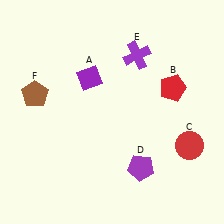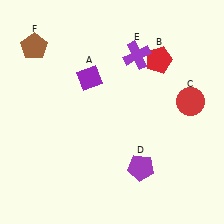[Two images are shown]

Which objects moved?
The objects that moved are: the red pentagon (B), the red circle (C), the brown pentagon (F).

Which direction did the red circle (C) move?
The red circle (C) moved up.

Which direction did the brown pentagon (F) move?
The brown pentagon (F) moved up.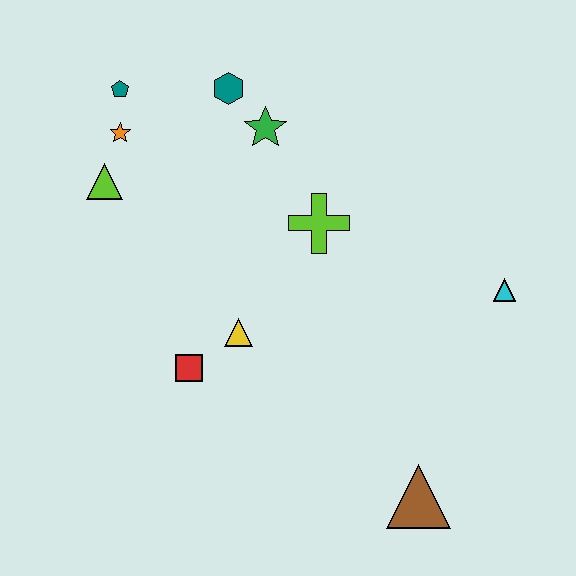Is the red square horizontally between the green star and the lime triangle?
Yes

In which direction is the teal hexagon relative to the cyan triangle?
The teal hexagon is to the left of the cyan triangle.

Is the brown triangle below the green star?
Yes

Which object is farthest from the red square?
The cyan triangle is farthest from the red square.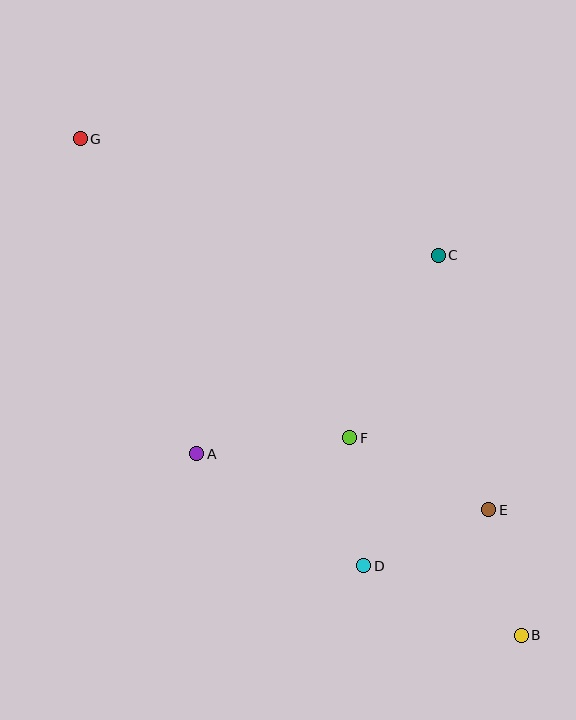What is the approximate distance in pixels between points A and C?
The distance between A and C is approximately 313 pixels.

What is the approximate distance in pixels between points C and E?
The distance between C and E is approximately 259 pixels.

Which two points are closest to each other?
Points D and F are closest to each other.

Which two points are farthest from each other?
Points B and G are farthest from each other.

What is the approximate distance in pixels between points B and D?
The distance between B and D is approximately 172 pixels.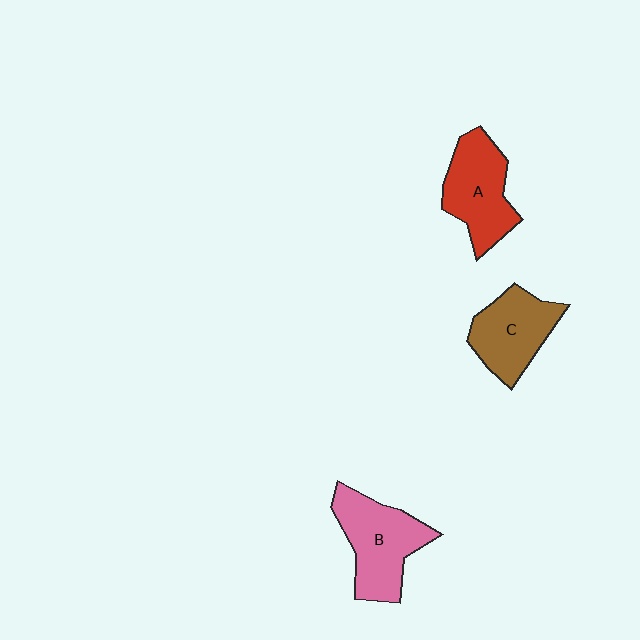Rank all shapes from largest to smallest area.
From largest to smallest: B (pink), A (red), C (brown).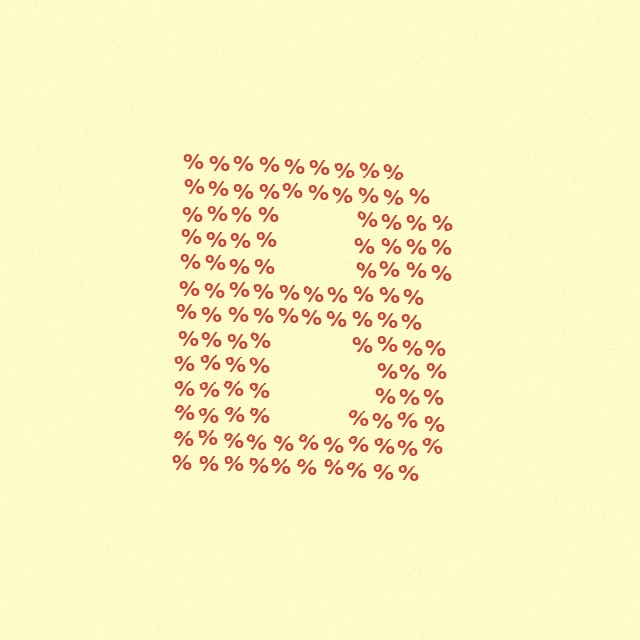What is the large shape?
The large shape is the letter B.